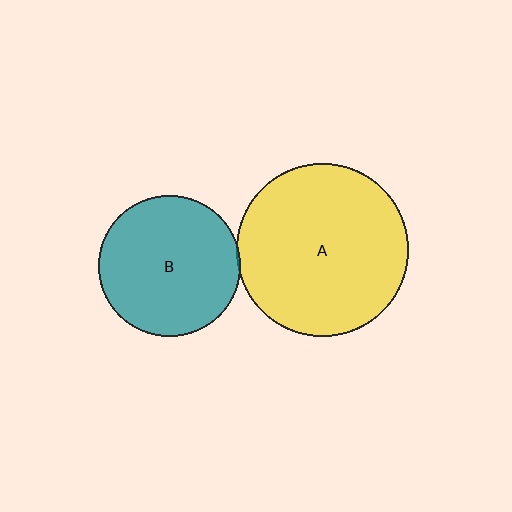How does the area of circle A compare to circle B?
Approximately 1.5 times.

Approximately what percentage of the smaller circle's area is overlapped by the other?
Approximately 5%.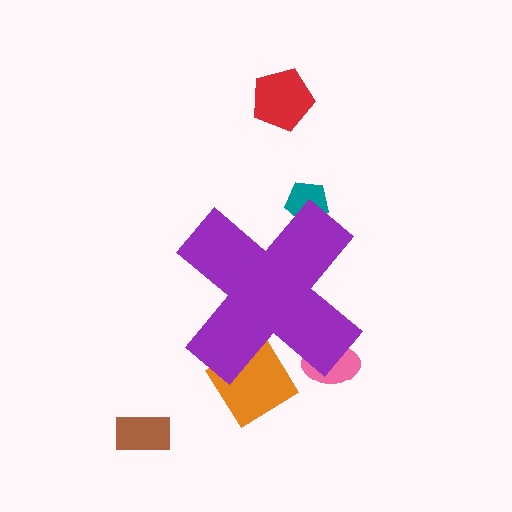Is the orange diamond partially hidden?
Yes, the orange diamond is partially hidden behind the purple cross.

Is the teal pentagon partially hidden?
Yes, the teal pentagon is partially hidden behind the purple cross.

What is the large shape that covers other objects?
A purple cross.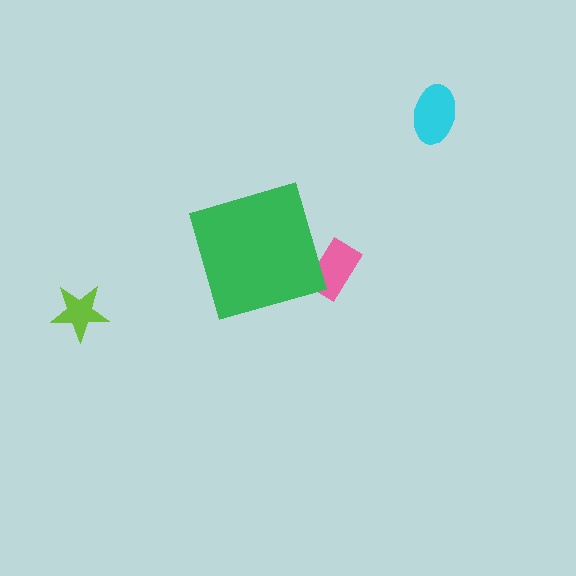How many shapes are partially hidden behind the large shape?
1 shape is partially hidden.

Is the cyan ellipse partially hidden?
No, the cyan ellipse is fully visible.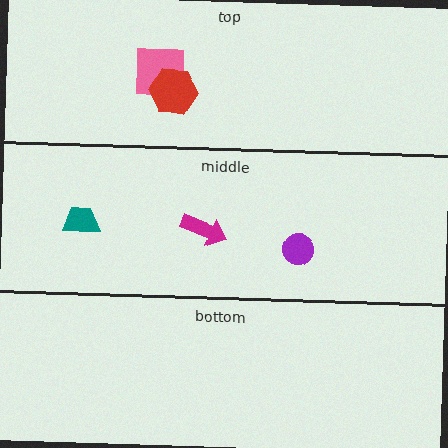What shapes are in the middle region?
The magenta arrow, the teal trapezoid, the purple circle.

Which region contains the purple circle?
The middle region.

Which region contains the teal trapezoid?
The middle region.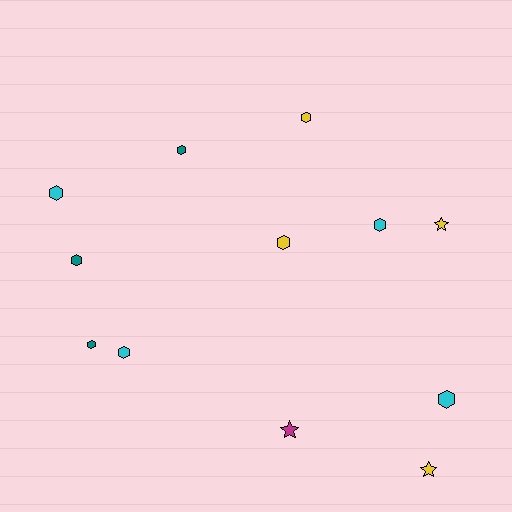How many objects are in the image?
There are 12 objects.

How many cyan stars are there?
There are no cyan stars.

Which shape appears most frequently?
Hexagon, with 9 objects.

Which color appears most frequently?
Cyan, with 4 objects.